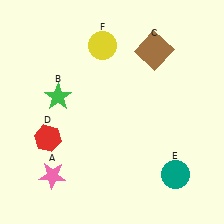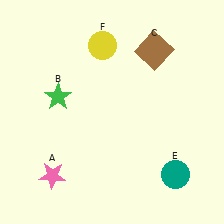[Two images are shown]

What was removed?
The red hexagon (D) was removed in Image 2.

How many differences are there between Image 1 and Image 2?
There is 1 difference between the two images.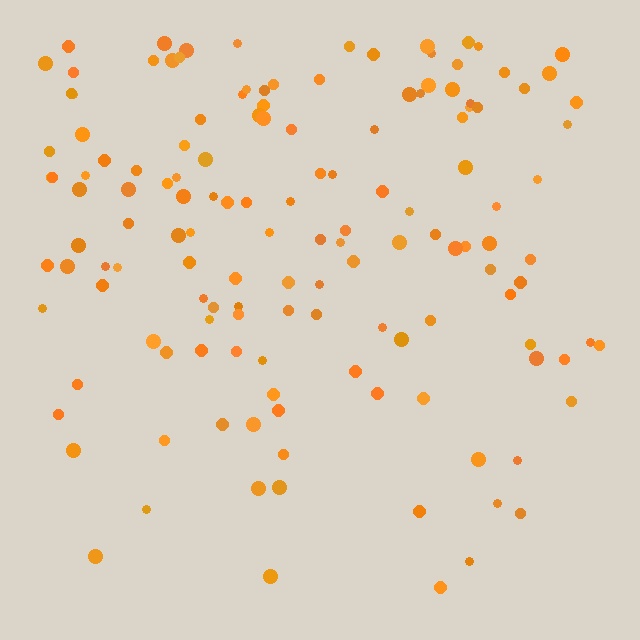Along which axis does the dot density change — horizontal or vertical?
Vertical.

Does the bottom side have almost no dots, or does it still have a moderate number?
Still a moderate number, just noticeably fewer than the top.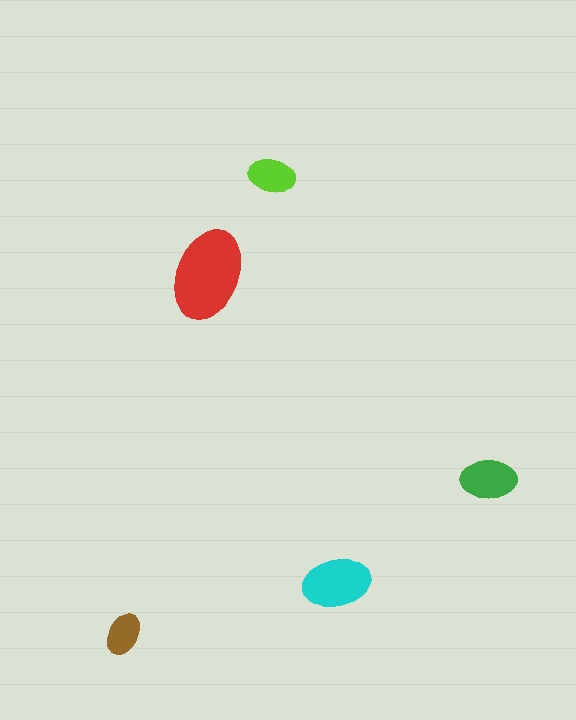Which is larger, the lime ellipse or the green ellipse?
The green one.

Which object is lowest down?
The brown ellipse is bottommost.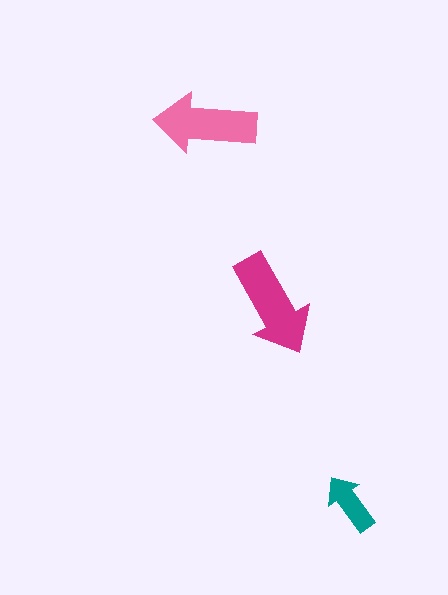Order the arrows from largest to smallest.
the magenta one, the pink one, the teal one.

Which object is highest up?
The pink arrow is topmost.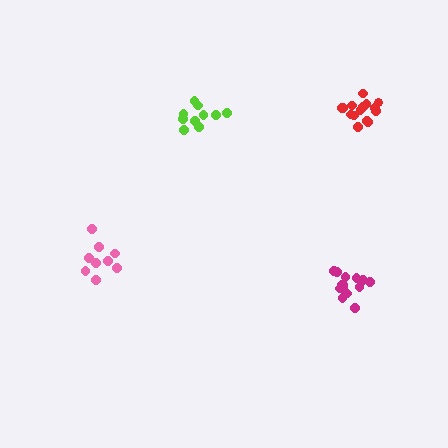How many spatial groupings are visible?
There are 4 spatial groupings.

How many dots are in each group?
Group 1: 10 dots, Group 2: 9 dots, Group 3: 14 dots, Group 4: 15 dots (48 total).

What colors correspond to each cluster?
The clusters are colored: lime, pink, magenta, red.